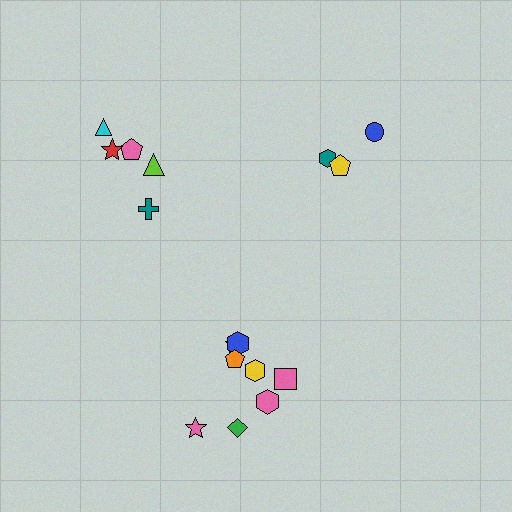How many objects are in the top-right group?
There are 3 objects.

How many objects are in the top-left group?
There are 5 objects.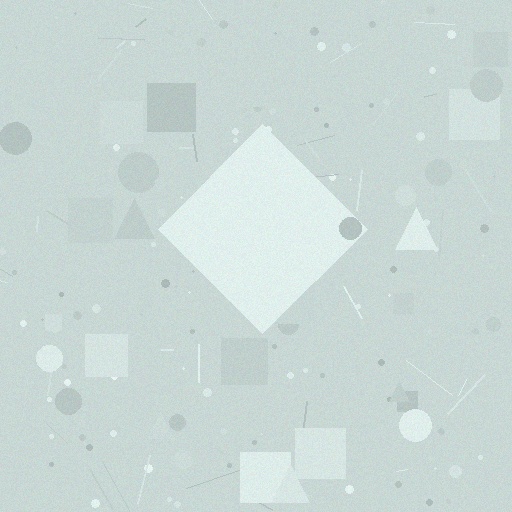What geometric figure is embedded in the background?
A diamond is embedded in the background.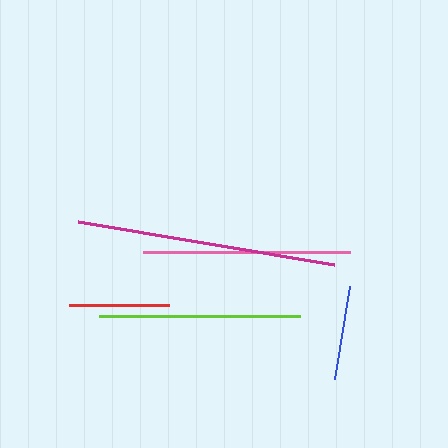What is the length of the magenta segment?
The magenta segment is approximately 260 pixels long.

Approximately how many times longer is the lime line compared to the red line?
The lime line is approximately 2.0 times the length of the red line.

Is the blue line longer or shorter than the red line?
The red line is longer than the blue line.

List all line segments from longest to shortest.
From longest to shortest: magenta, pink, lime, red, blue.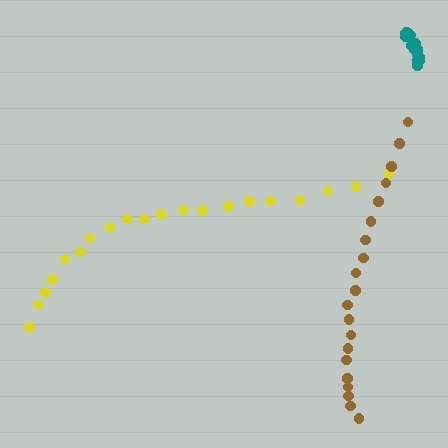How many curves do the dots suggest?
There are 3 distinct paths.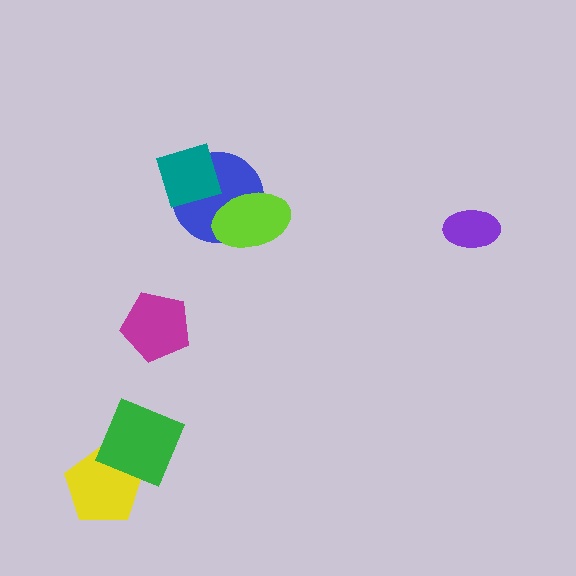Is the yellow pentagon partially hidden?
Yes, it is partially covered by another shape.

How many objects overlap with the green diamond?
1 object overlaps with the green diamond.